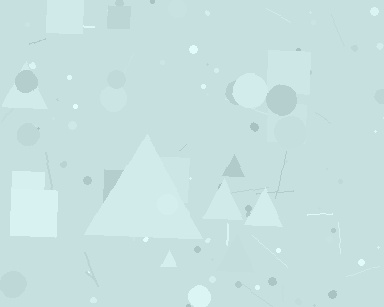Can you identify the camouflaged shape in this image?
The camouflaged shape is a triangle.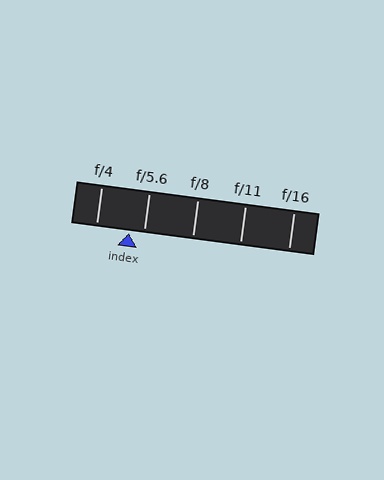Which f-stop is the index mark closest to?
The index mark is closest to f/5.6.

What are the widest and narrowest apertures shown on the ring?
The widest aperture shown is f/4 and the narrowest is f/16.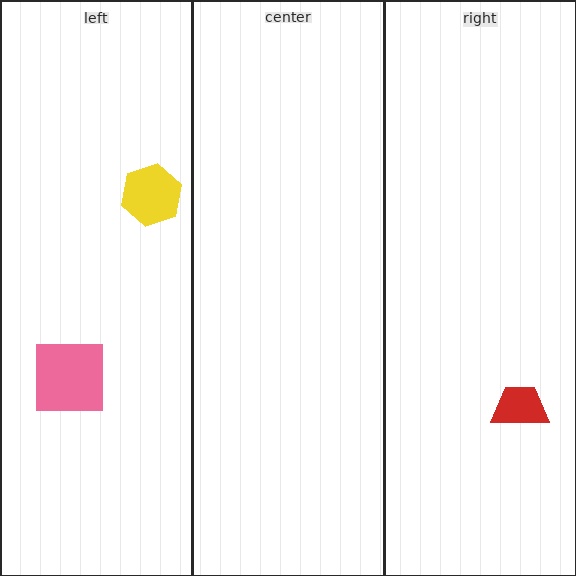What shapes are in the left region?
The pink square, the yellow hexagon.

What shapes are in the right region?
The red trapezoid.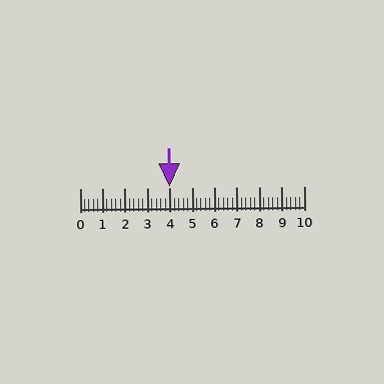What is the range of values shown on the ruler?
The ruler shows values from 0 to 10.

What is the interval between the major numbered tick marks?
The major tick marks are spaced 1 units apart.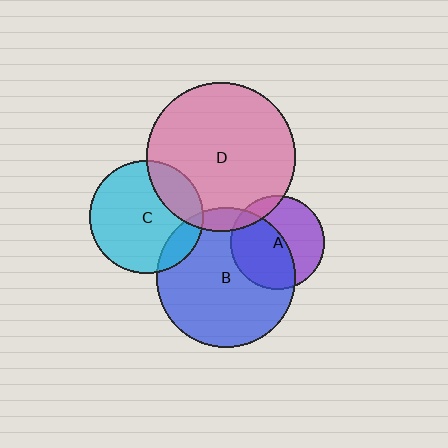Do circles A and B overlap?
Yes.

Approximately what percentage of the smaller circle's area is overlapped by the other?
Approximately 55%.